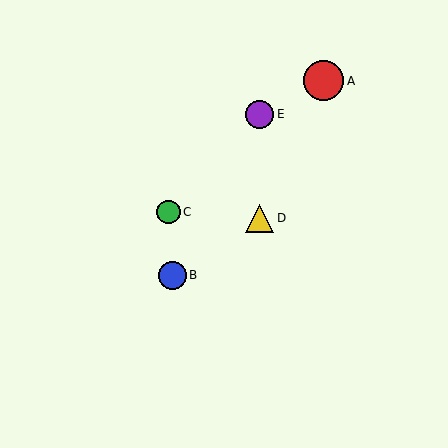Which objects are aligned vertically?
Objects D, E are aligned vertically.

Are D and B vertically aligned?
No, D is at x≈260 and B is at x≈172.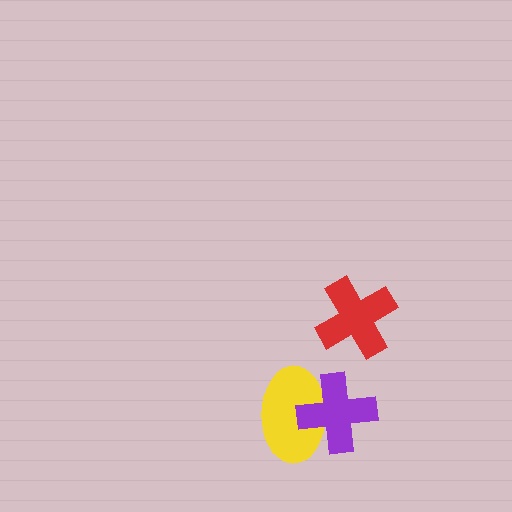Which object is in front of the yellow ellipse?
The purple cross is in front of the yellow ellipse.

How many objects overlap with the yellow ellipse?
1 object overlaps with the yellow ellipse.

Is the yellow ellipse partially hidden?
Yes, it is partially covered by another shape.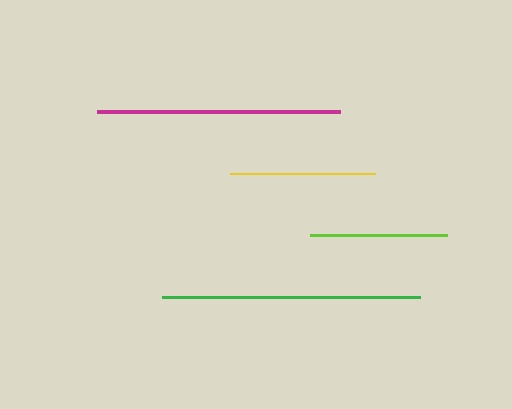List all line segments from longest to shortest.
From longest to shortest: green, magenta, yellow, lime.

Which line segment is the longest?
The green line is the longest at approximately 258 pixels.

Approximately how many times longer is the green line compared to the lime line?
The green line is approximately 1.9 times the length of the lime line.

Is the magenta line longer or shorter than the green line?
The green line is longer than the magenta line.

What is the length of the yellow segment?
The yellow segment is approximately 145 pixels long.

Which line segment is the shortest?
The lime line is the shortest at approximately 137 pixels.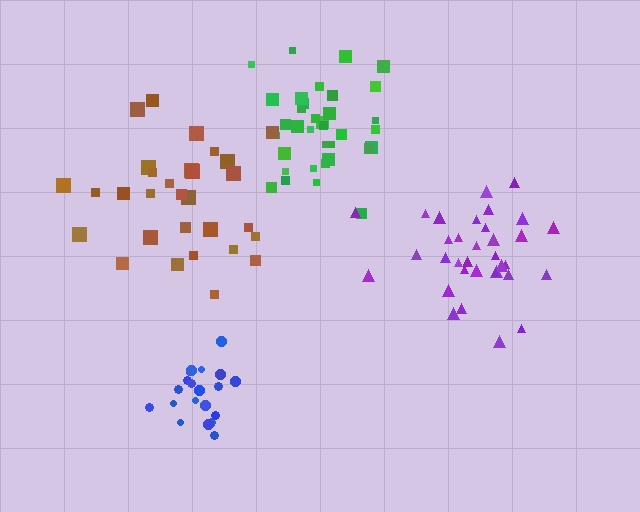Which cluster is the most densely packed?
Blue.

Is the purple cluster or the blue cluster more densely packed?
Blue.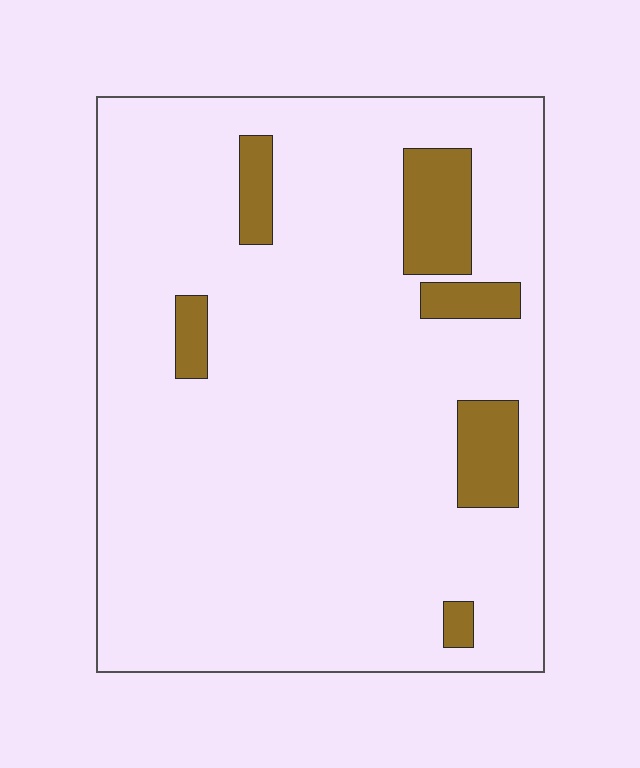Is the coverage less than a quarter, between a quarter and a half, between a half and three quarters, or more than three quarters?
Less than a quarter.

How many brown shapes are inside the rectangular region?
6.